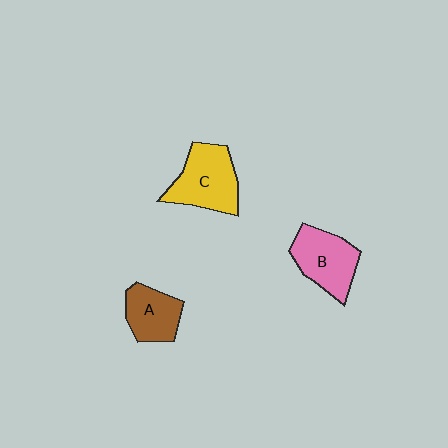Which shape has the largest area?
Shape C (yellow).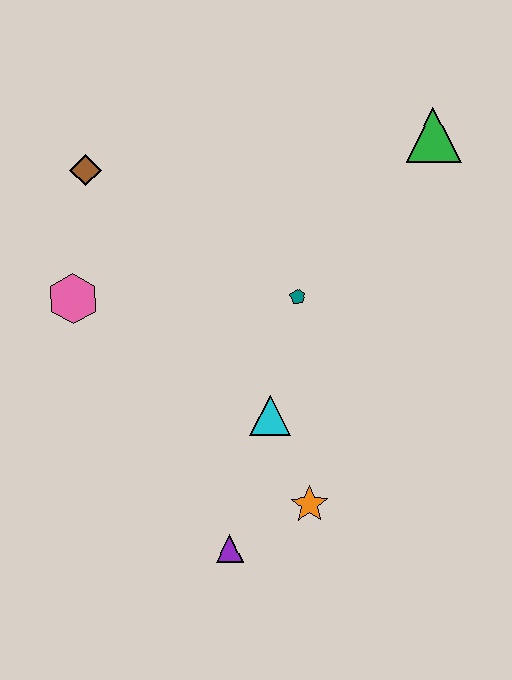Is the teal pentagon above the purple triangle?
Yes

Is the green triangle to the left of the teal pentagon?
No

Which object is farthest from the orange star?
The brown diamond is farthest from the orange star.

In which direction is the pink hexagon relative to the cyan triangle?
The pink hexagon is to the left of the cyan triangle.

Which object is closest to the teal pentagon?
The cyan triangle is closest to the teal pentagon.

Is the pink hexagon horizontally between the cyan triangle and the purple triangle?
No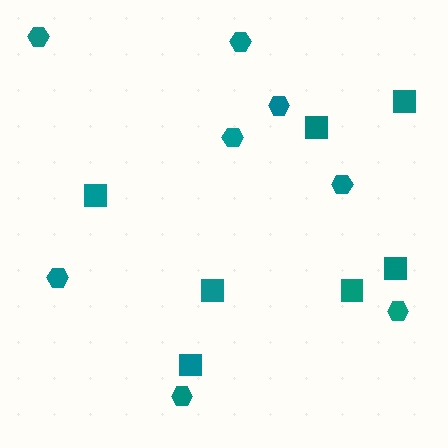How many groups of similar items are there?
There are 2 groups: one group of squares (7) and one group of hexagons (8).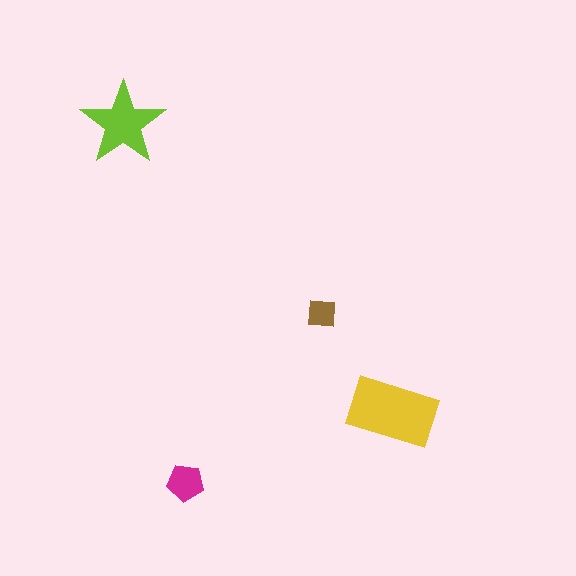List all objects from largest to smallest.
The yellow rectangle, the lime star, the magenta pentagon, the brown square.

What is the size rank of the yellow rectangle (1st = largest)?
1st.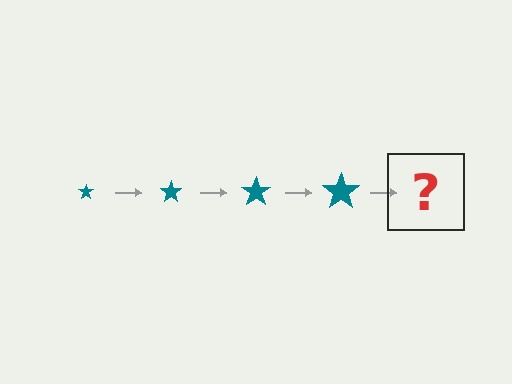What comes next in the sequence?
The next element should be a teal star, larger than the previous one.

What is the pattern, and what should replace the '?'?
The pattern is that the star gets progressively larger each step. The '?' should be a teal star, larger than the previous one.